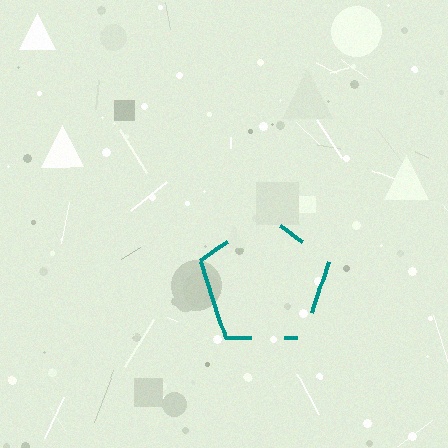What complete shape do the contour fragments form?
The contour fragments form a pentagon.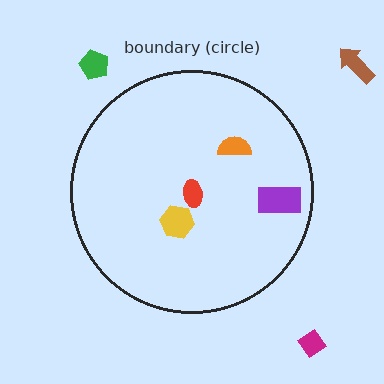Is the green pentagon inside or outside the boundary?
Outside.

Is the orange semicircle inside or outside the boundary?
Inside.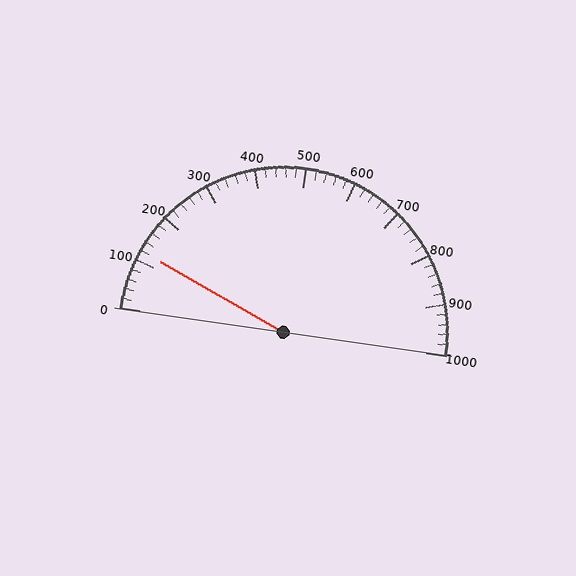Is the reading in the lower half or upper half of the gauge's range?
The reading is in the lower half of the range (0 to 1000).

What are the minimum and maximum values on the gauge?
The gauge ranges from 0 to 1000.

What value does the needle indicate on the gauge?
The needle indicates approximately 120.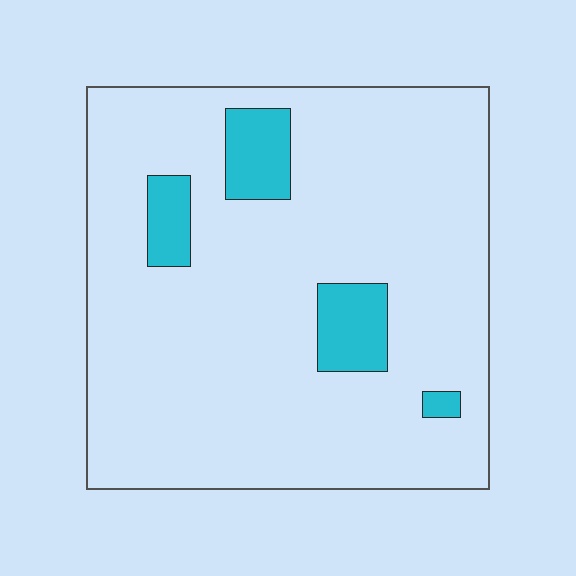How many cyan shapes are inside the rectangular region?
4.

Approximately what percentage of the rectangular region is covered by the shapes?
Approximately 10%.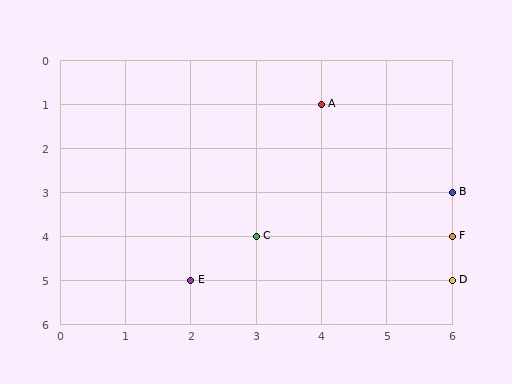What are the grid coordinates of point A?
Point A is at grid coordinates (4, 1).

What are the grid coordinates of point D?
Point D is at grid coordinates (6, 5).